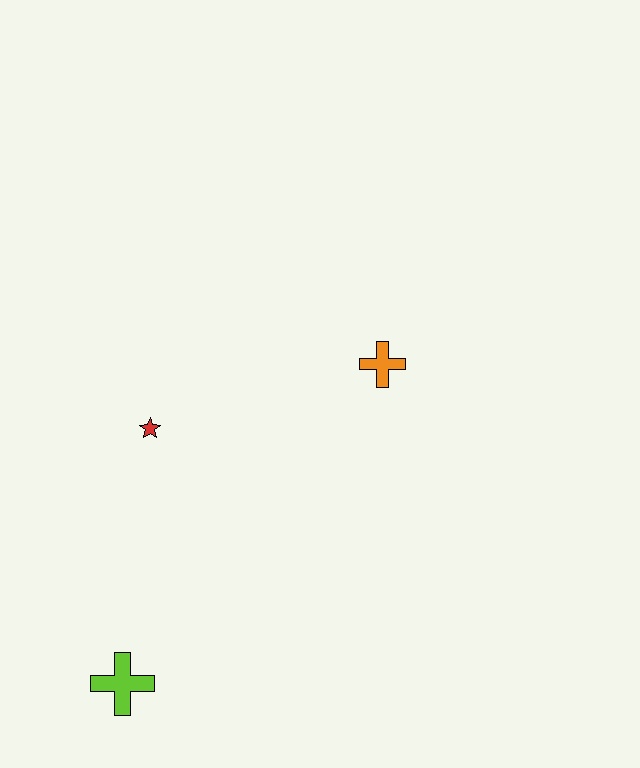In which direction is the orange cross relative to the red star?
The orange cross is to the right of the red star.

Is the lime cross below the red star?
Yes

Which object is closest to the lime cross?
The red star is closest to the lime cross.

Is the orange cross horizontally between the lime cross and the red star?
No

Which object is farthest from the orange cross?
The lime cross is farthest from the orange cross.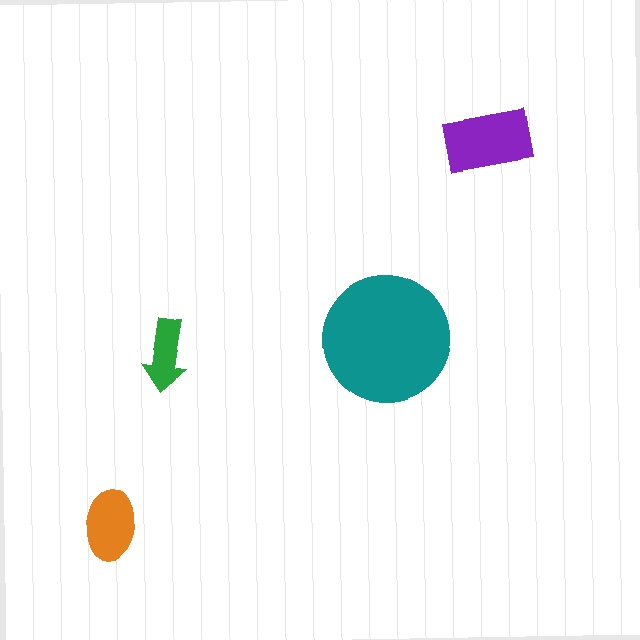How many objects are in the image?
There are 4 objects in the image.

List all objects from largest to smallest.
The teal circle, the purple rectangle, the orange ellipse, the green arrow.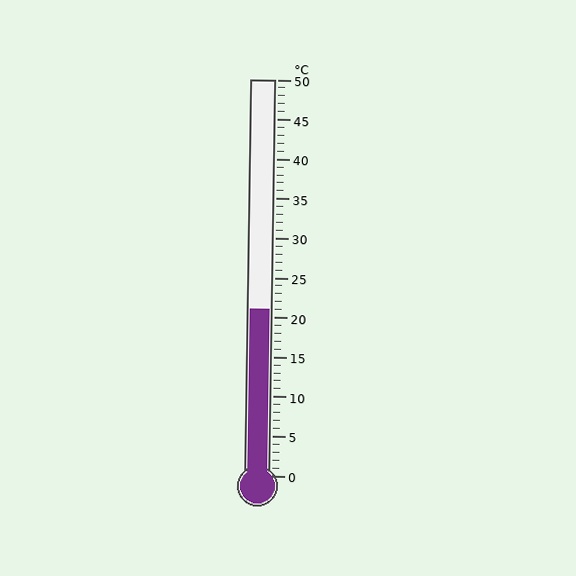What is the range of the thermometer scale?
The thermometer scale ranges from 0°C to 50°C.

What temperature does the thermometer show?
The thermometer shows approximately 21°C.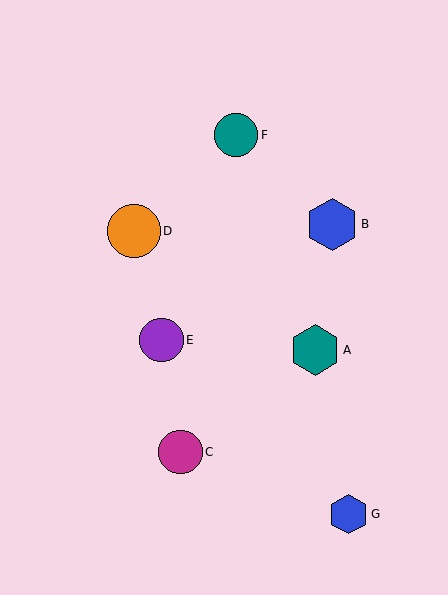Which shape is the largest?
The orange circle (labeled D) is the largest.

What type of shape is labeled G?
Shape G is a blue hexagon.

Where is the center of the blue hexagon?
The center of the blue hexagon is at (332, 224).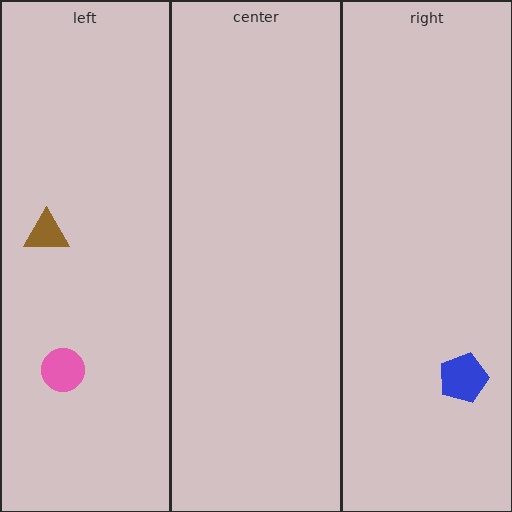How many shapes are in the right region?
1.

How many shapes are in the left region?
2.